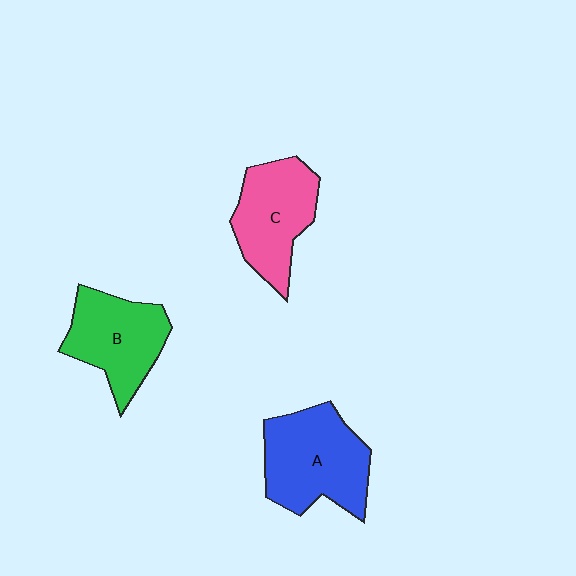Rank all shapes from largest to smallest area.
From largest to smallest: A (blue), C (pink), B (green).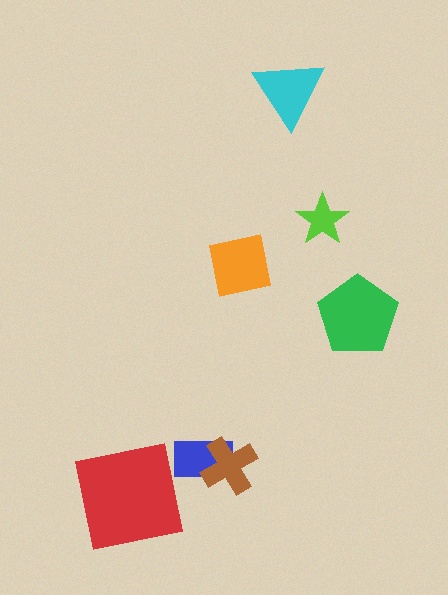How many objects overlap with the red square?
0 objects overlap with the red square.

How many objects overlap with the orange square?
0 objects overlap with the orange square.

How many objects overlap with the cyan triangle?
0 objects overlap with the cyan triangle.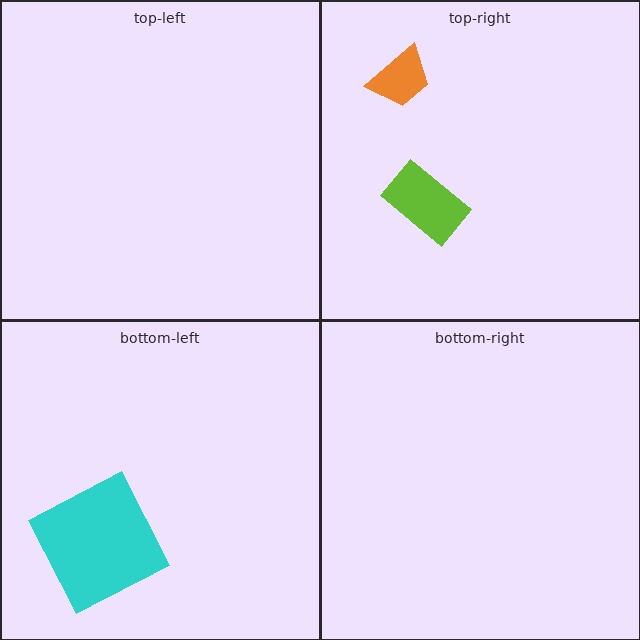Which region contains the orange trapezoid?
The top-right region.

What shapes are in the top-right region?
The lime rectangle, the orange trapezoid.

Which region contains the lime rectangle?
The top-right region.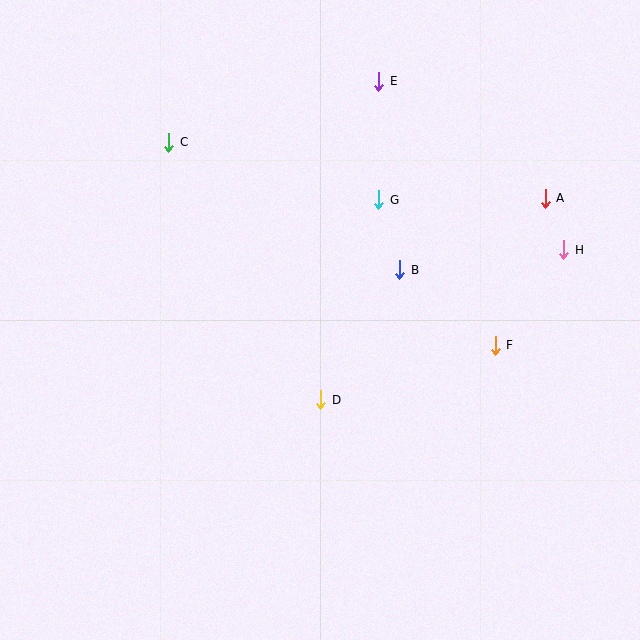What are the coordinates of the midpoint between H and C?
The midpoint between H and C is at (366, 196).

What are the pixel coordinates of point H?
Point H is at (564, 250).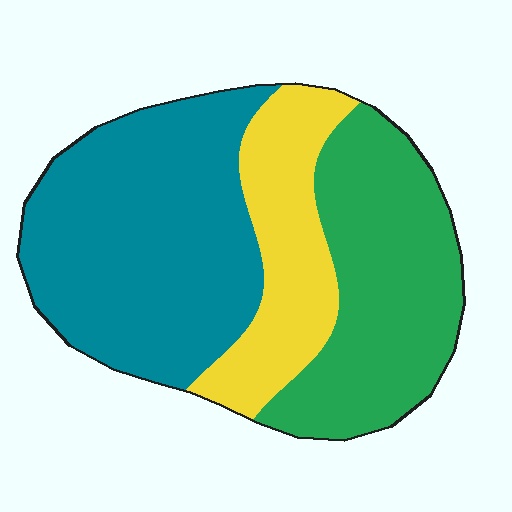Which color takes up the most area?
Teal, at roughly 45%.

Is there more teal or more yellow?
Teal.